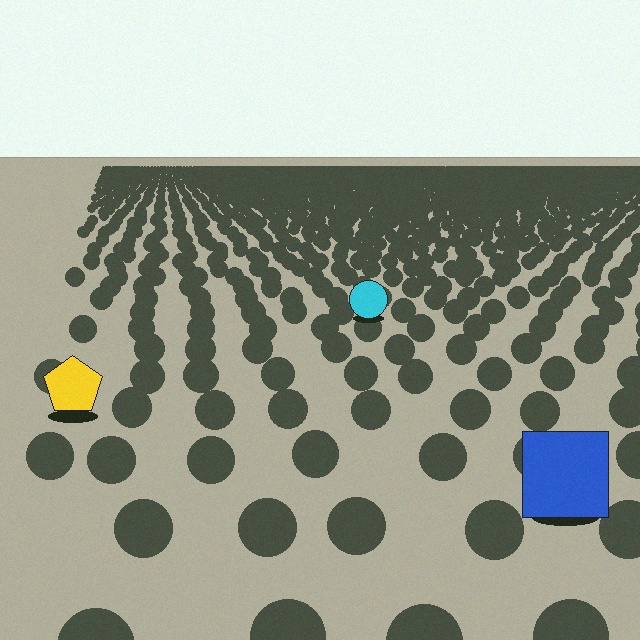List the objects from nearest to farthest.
From nearest to farthest: the blue square, the yellow pentagon, the cyan circle.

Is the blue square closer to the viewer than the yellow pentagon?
Yes. The blue square is closer — you can tell from the texture gradient: the ground texture is coarser near it.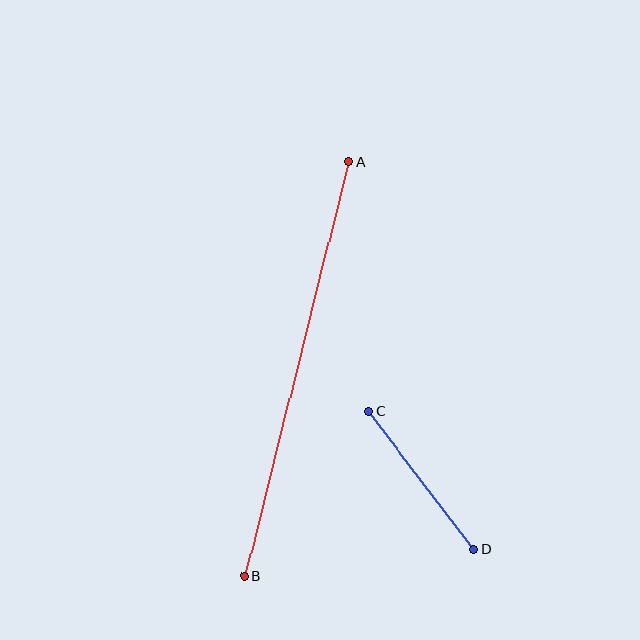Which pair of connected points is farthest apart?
Points A and B are farthest apart.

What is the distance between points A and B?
The distance is approximately 427 pixels.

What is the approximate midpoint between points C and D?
The midpoint is at approximately (421, 480) pixels.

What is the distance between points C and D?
The distance is approximately 172 pixels.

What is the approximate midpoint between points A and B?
The midpoint is at approximately (297, 369) pixels.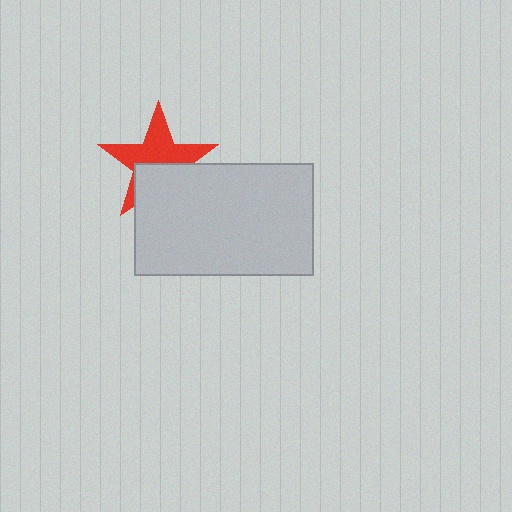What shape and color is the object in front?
The object in front is a light gray rectangle.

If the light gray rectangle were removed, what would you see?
You would see the complete red star.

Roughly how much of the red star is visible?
About half of it is visible (roughly 60%).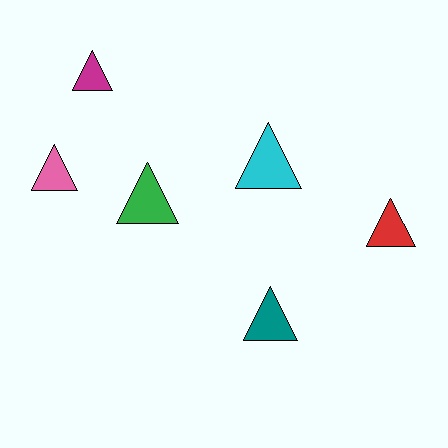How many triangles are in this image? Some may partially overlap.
There are 6 triangles.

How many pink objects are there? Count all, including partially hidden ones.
There is 1 pink object.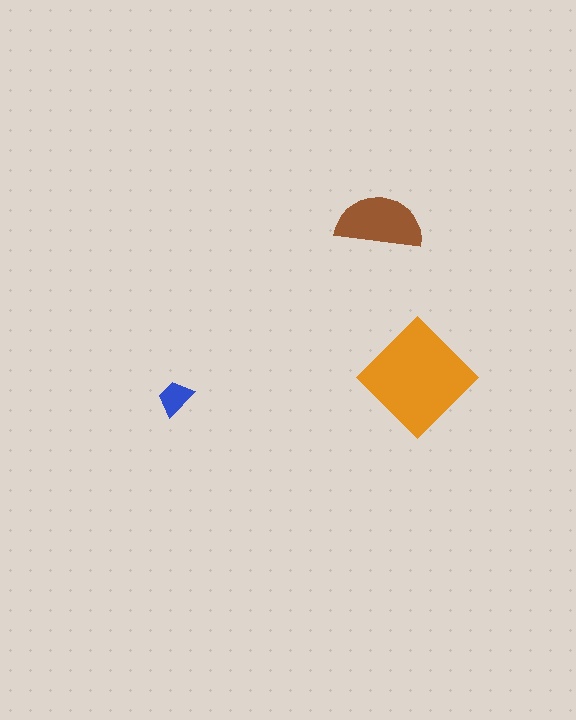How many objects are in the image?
There are 3 objects in the image.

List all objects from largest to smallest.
The orange diamond, the brown semicircle, the blue trapezoid.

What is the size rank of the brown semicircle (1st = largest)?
2nd.